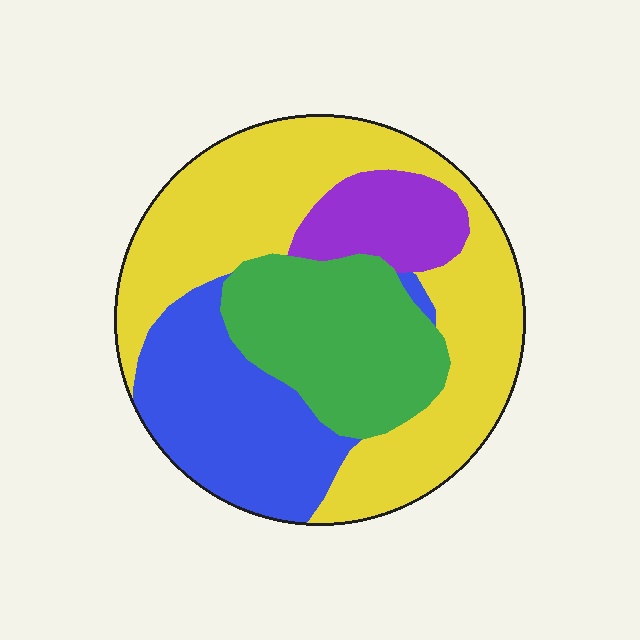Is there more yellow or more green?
Yellow.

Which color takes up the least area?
Purple, at roughly 10%.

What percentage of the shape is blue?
Blue takes up about one quarter (1/4) of the shape.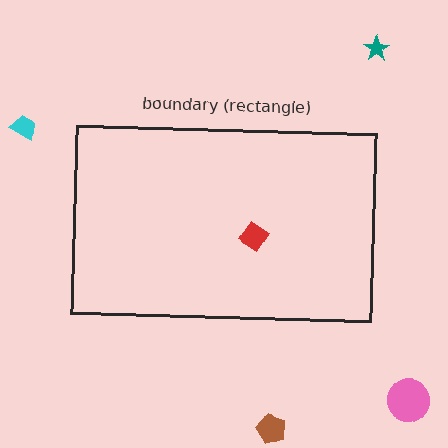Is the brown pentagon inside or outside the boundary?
Outside.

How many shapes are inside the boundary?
1 inside, 4 outside.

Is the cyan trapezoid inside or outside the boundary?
Outside.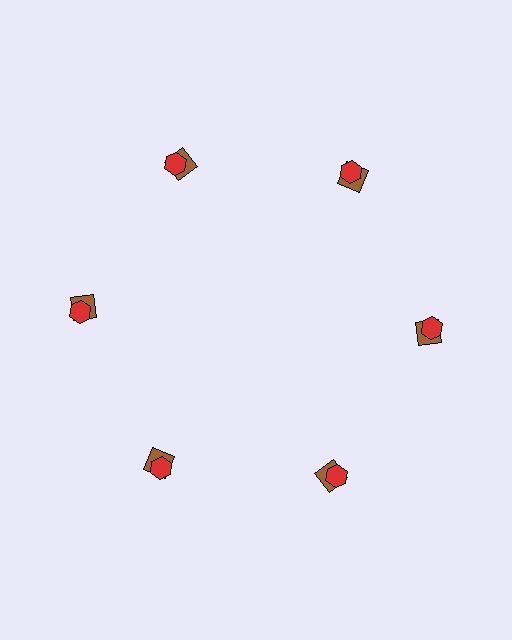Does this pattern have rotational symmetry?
Yes, this pattern has 6-fold rotational symmetry. It looks the same after rotating 60 degrees around the center.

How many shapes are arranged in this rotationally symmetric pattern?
There are 12 shapes, arranged in 6 groups of 2.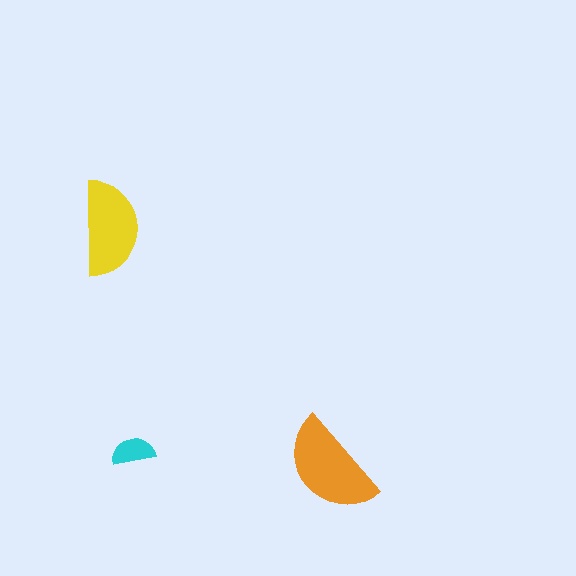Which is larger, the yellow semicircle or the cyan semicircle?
The yellow one.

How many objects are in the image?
There are 3 objects in the image.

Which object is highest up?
The yellow semicircle is topmost.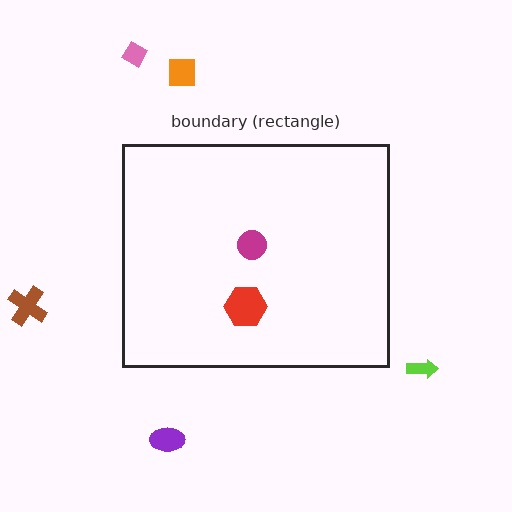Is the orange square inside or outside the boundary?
Outside.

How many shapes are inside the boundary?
2 inside, 5 outside.